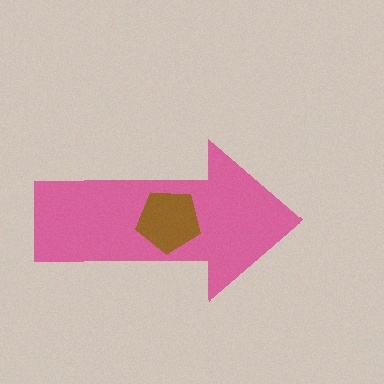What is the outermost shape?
The pink arrow.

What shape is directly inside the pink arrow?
The brown pentagon.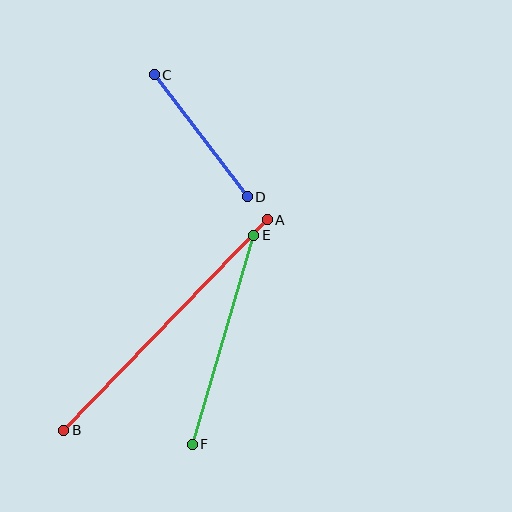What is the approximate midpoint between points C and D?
The midpoint is at approximately (201, 136) pixels.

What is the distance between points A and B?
The distance is approximately 293 pixels.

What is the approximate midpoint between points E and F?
The midpoint is at approximately (223, 340) pixels.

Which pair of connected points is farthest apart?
Points A and B are farthest apart.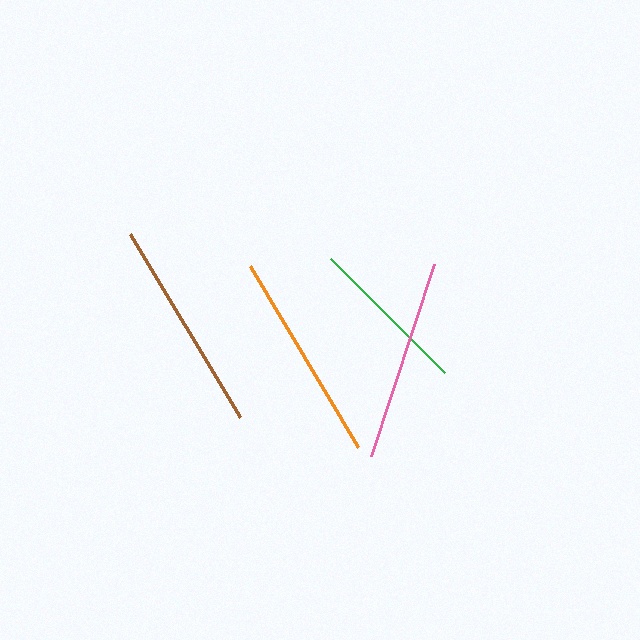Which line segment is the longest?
The brown line is the longest at approximately 214 pixels.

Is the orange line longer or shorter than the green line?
The orange line is longer than the green line.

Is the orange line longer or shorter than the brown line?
The brown line is longer than the orange line.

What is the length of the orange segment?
The orange segment is approximately 210 pixels long.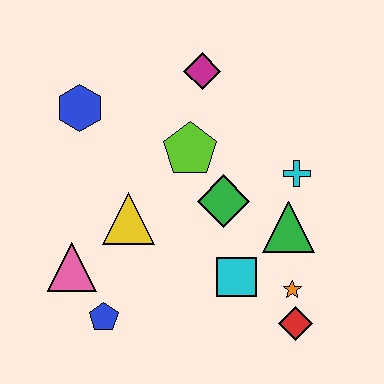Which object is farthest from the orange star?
The blue hexagon is farthest from the orange star.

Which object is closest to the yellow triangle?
The pink triangle is closest to the yellow triangle.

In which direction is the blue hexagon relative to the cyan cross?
The blue hexagon is to the left of the cyan cross.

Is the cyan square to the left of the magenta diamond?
No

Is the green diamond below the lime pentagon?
Yes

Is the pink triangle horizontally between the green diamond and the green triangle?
No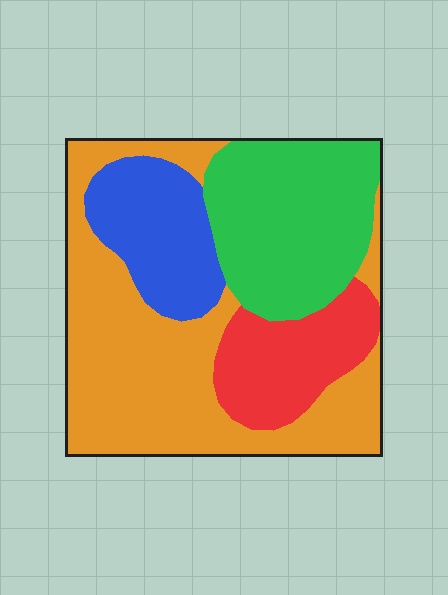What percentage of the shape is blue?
Blue covers 15% of the shape.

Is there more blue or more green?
Green.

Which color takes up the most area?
Orange, at roughly 45%.